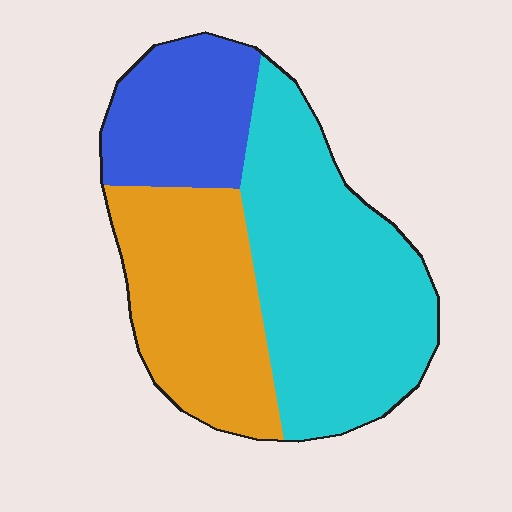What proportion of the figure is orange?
Orange covers around 30% of the figure.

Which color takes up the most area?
Cyan, at roughly 45%.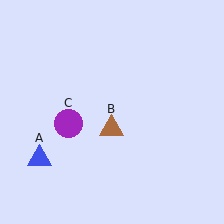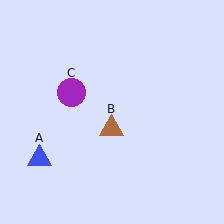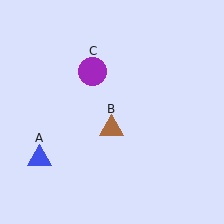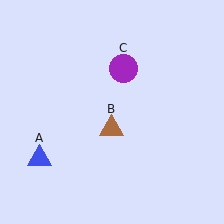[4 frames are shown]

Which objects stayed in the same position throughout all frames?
Blue triangle (object A) and brown triangle (object B) remained stationary.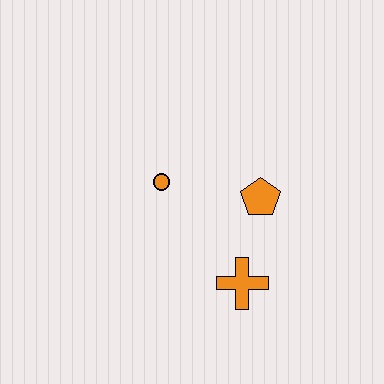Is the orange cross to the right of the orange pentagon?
No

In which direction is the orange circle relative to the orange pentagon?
The orange circle is to the left of the orange pentagon.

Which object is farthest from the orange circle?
The orange cross is farthest from the orange circle.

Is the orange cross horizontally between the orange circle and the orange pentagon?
Yes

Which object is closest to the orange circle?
The orange pentagon is closest to the orange circle.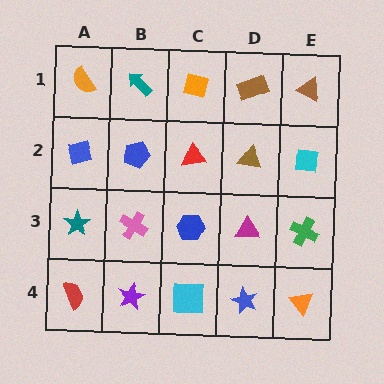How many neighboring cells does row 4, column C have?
3.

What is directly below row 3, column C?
A cyan square.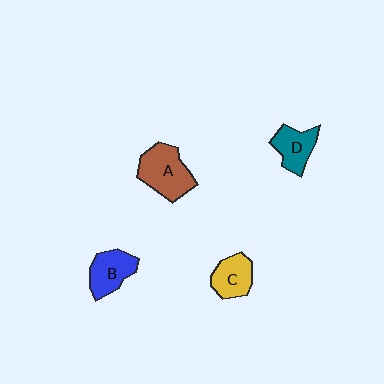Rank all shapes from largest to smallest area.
From largest to smallest: A (brown), B (blue), D (teal), C (yellow).